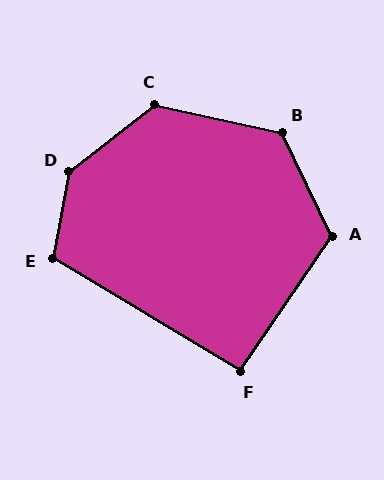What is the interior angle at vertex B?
Approximately 128 degrees (obtuse).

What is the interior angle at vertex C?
Approximately 129 degrees (obtuse).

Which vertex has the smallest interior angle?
F, at approximately 93 degrees.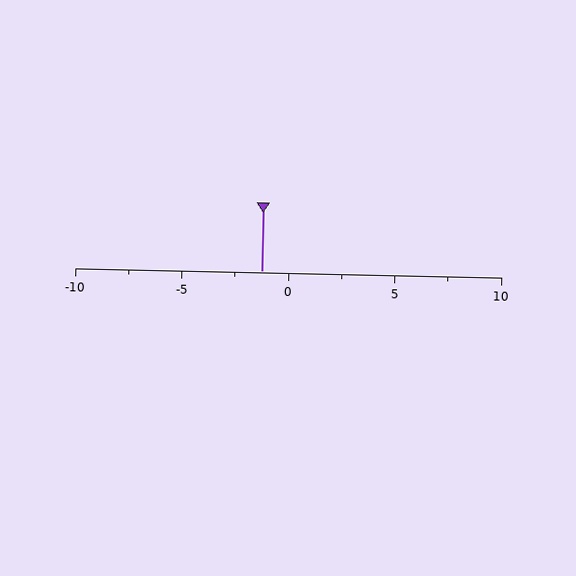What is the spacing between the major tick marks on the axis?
The major ticks are spaced 5 apart.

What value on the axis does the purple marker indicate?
The marker indicates approximately -1.2.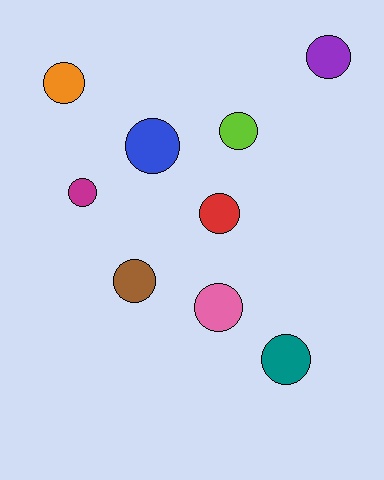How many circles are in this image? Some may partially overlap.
There are 9 circles.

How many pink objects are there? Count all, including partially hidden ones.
There is 1 pink object.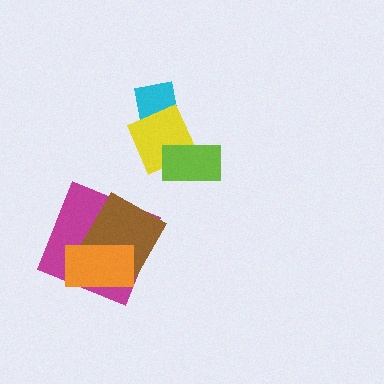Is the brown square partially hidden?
Yes, it is partially covered by another shape.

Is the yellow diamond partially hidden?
Yes, it is partially covered by another shape.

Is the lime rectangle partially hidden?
No, no other shape covers it.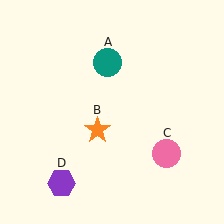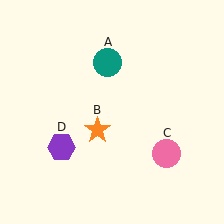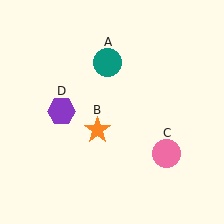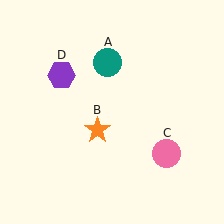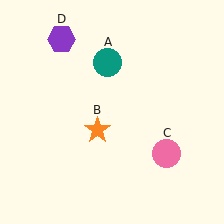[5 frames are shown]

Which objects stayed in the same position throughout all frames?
Teal circle (object A) and orange star (object B) and pink circle (object C) remained stationary.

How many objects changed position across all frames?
1 object changed position: purple hexagon (object D).